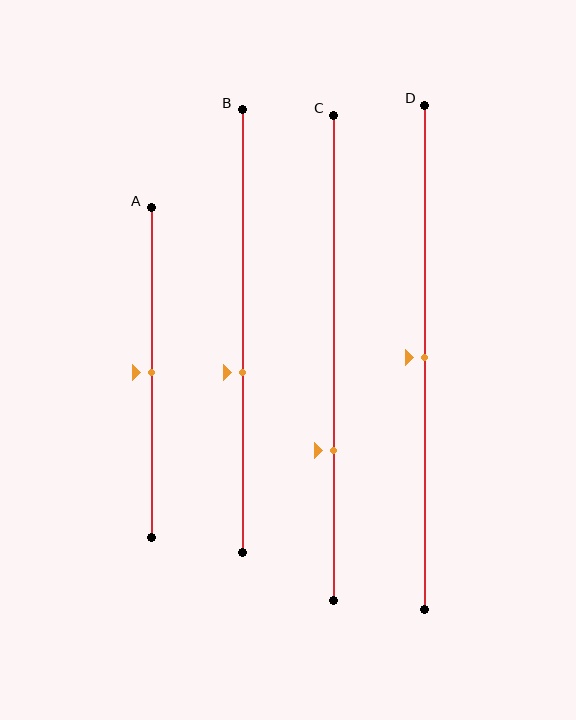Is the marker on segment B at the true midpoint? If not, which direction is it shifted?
No, the marker on segment B is shifted downward by about 9% of the segment length.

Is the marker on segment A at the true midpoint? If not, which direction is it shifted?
Yes, the marker on segment A is at the true midpoint.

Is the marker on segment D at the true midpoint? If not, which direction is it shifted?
Yes, the marker on segment D is at the true midpoint.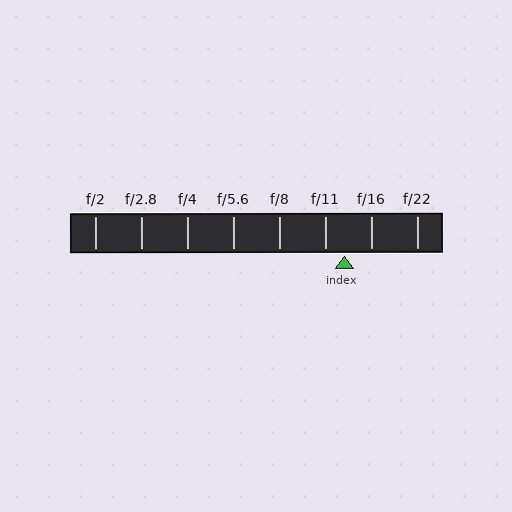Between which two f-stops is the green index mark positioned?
The index mark is between f/11 and f/16.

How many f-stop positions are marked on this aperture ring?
There are 8 f-stop positions marked.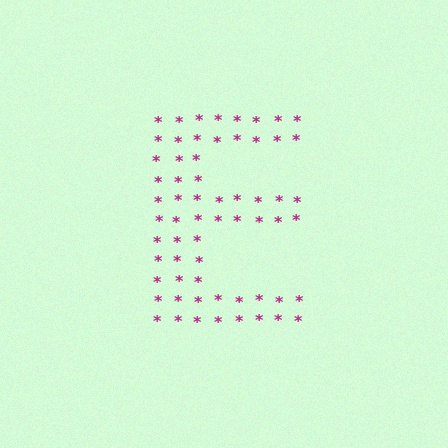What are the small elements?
The small elements are asterisks.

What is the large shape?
The large shape is the letter E.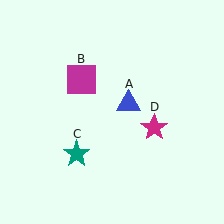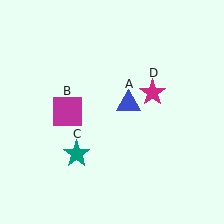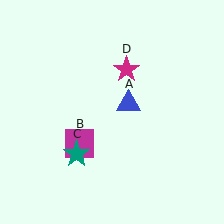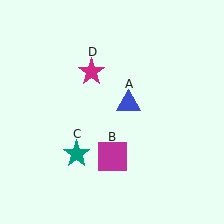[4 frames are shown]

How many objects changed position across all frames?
2 objects changed position: magenta square (object B), magenta star (object D).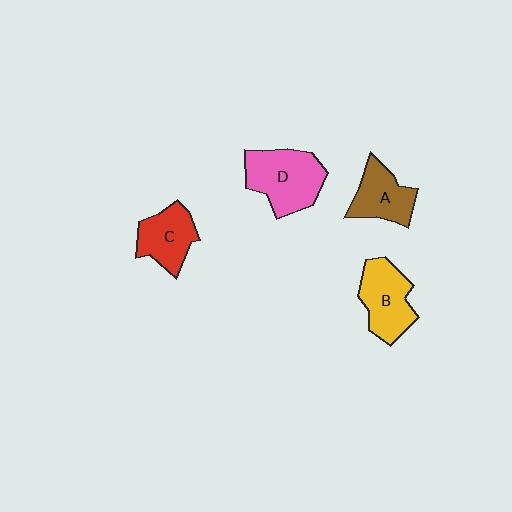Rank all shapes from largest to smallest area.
From largest to smallest: D (pink), B (yellow), C (red), A (brown).